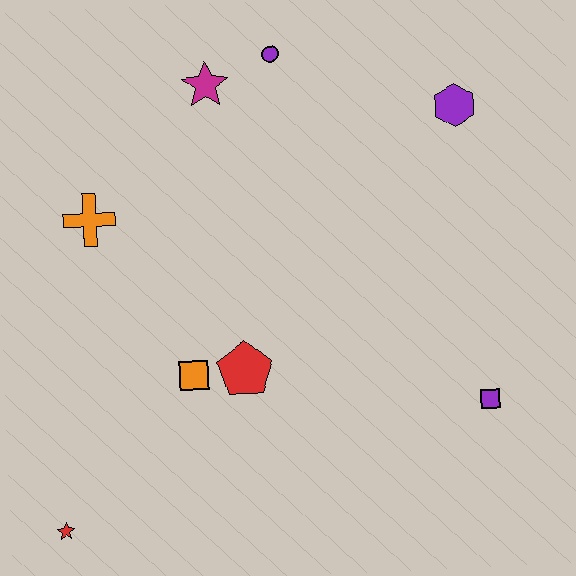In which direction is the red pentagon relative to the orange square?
The red pentagon is to the right of the orange square.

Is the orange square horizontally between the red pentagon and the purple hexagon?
No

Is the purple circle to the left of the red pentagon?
No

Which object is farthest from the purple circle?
The red star is farthest from the purple circle.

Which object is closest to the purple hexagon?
The purple circle is closest to the purple hexagon.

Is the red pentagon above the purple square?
Yes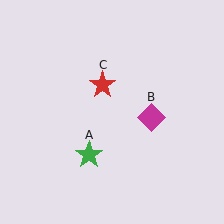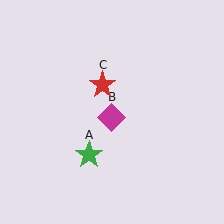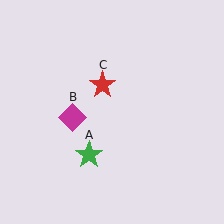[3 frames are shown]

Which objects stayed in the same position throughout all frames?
Green star (object A) and red star (object C) remained stationary.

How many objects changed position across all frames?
1 object changed position: magenta diamond (object B).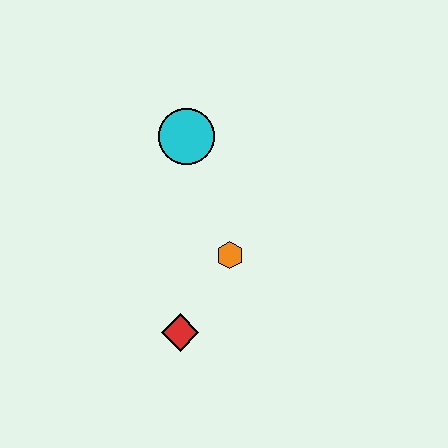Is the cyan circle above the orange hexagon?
Yes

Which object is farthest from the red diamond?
The cyan circle is farthest from the red diamond.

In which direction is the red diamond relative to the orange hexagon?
The red diamond is below the orange hexagon.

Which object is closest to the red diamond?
The orange hexagon is closest to the red diamond.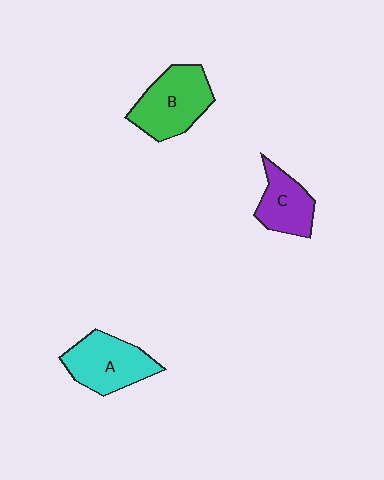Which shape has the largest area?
Shape B (green).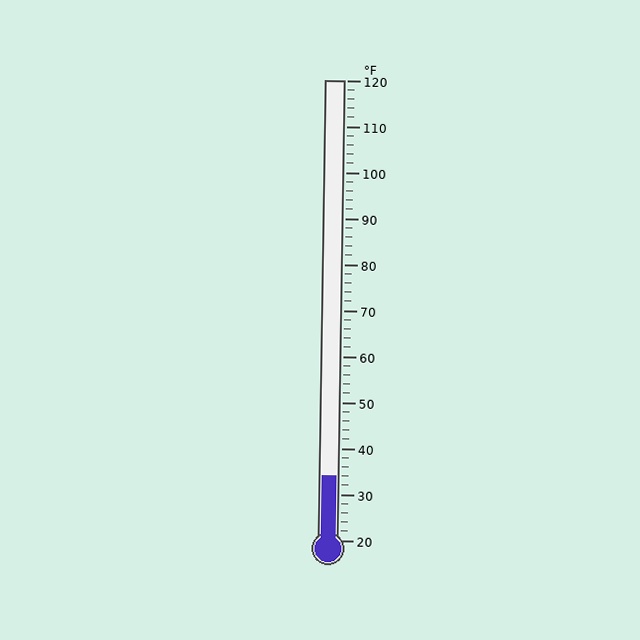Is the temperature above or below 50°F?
The temperature is below 50°F.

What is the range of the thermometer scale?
The thermometer scale ranges from 20°F to 120°F.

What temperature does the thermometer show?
The thermometer shows approximately 34°F.